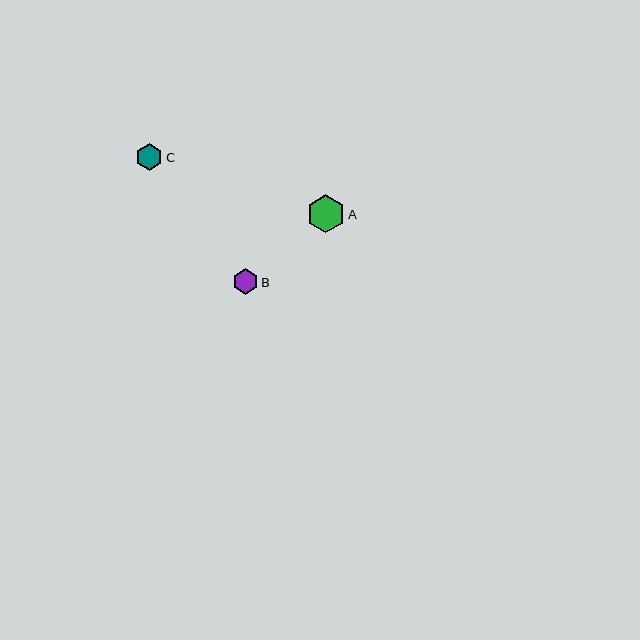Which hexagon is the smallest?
Hexagon B is the smallest with a size of approximately 25 pixels.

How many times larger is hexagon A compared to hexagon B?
Hexagon A is approximately 1.5 times the size of hexagon B.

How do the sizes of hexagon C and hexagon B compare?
Hexagon C and hexagon B are approximately the same size.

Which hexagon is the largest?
Hexagon A is the largest with a size of approximately 38 pixels.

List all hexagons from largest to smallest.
From largest to smallest: A, C, B.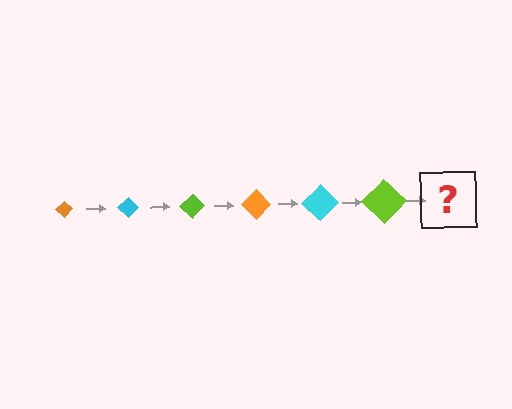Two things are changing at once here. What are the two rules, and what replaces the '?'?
The two rules are that the diamond grows larger each step and the color cycles through orange, cyan, and lime. The '?' should be an orange diamond, larger than the previous one.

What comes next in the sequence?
The next element should be an orange diamond, larger than the previous one.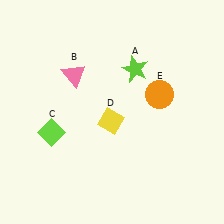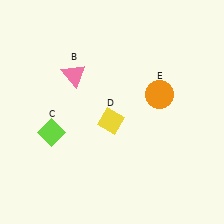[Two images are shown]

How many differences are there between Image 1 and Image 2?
There is 1 difference between the two images.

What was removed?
The lime star (A) was removed in Image 2.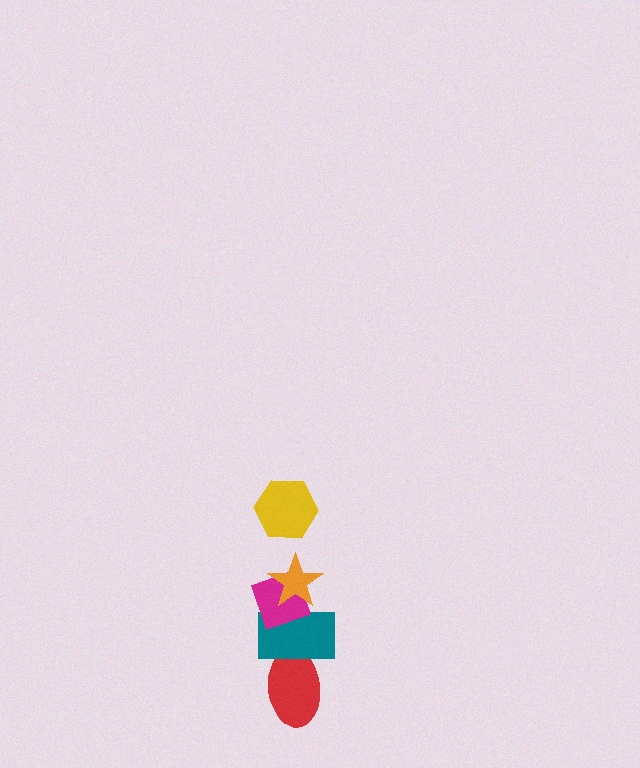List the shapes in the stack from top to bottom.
From top to bottom: the yellow hexagon, the orange star, the magenta diamond, the teal rectangle, the red ellipse.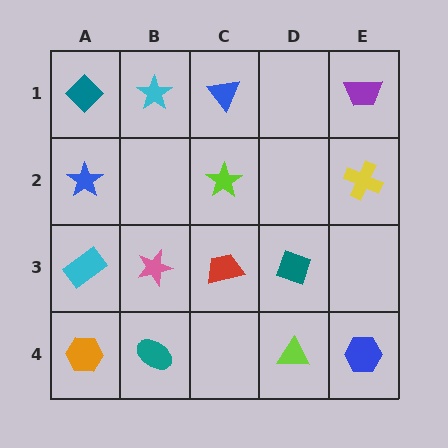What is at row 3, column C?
A red trapezoid.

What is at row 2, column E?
A yellow cross.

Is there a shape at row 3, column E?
No, that cell is empty.